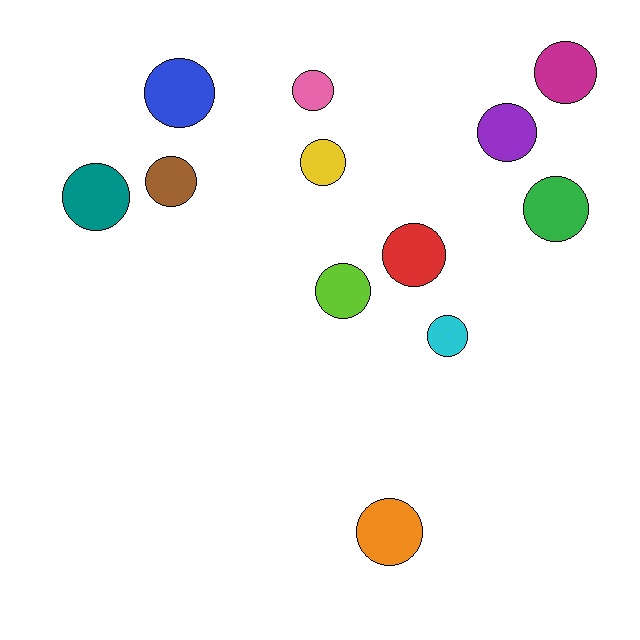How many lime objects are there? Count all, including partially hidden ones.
There is 1 lime object.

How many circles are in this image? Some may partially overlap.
There are 12 circles.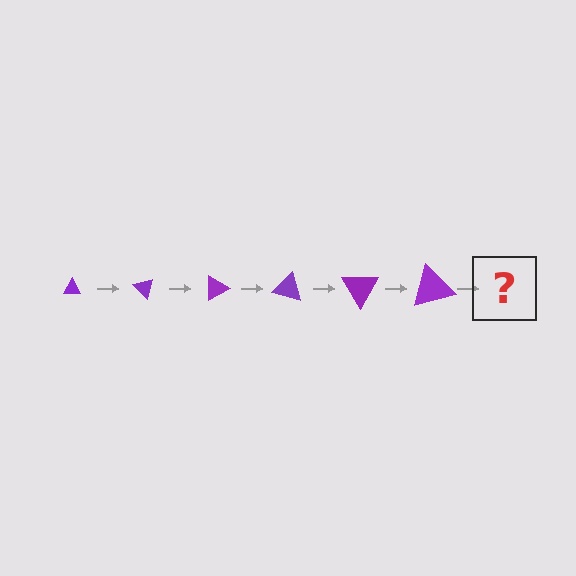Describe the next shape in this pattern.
It should be a triangle, larger than the previous one and rotated 270 degrees from the start.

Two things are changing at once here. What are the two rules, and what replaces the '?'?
The two rules are that the triangle grows larger each step and it rotates 45 degrees each step. The '?' should be a triangle, larger than the previous one and rotated 270 degrees from the start.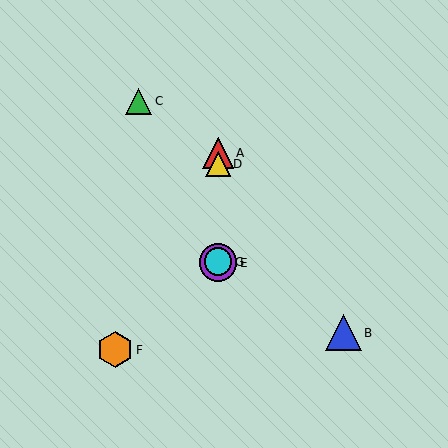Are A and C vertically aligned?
No, A is at x≈218 and C is at x≈138.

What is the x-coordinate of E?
Object E is at x≈218.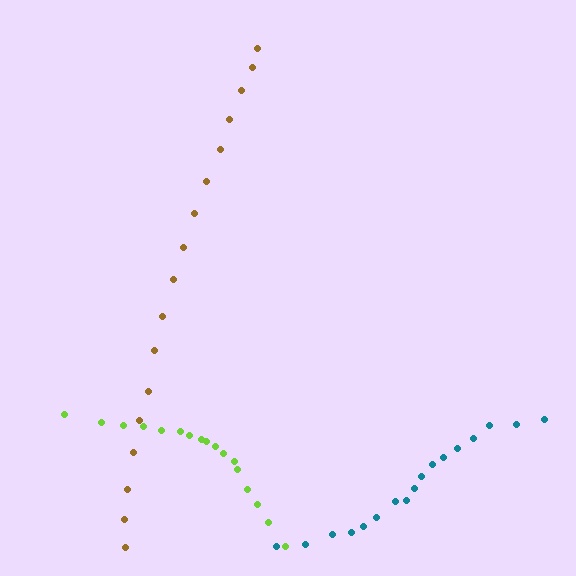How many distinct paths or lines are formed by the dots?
There are 3 distinct paths.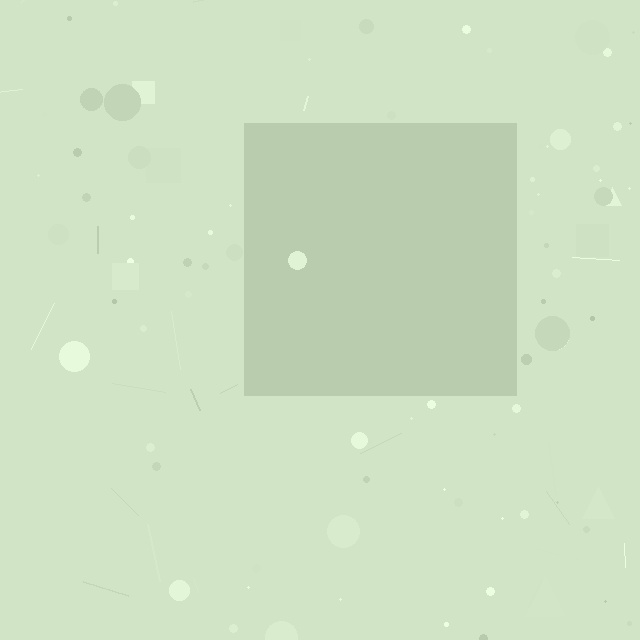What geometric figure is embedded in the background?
A square is embedded in the background.